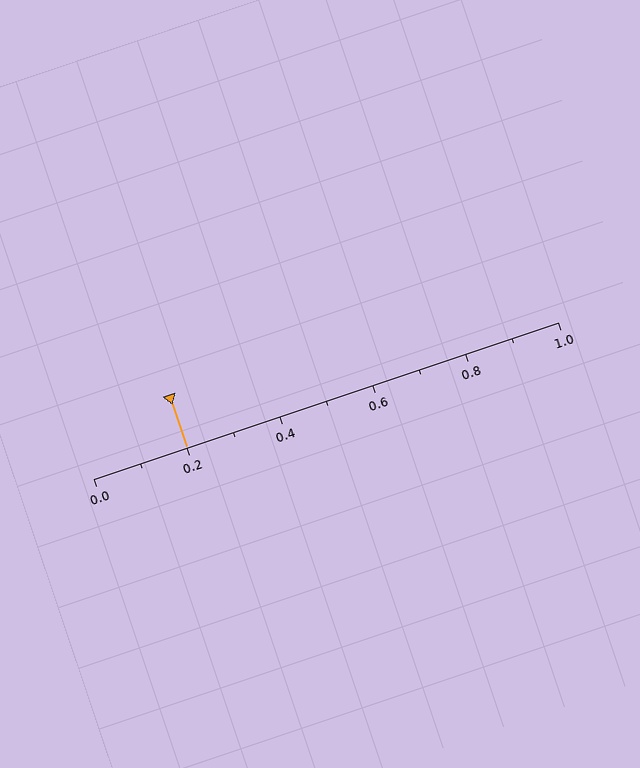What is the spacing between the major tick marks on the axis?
The major ticks are spaced 0.2 apart.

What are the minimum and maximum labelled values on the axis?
The axis runs from 0.0 to 1.0.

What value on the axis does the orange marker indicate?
The marker indicates approximately 0.2.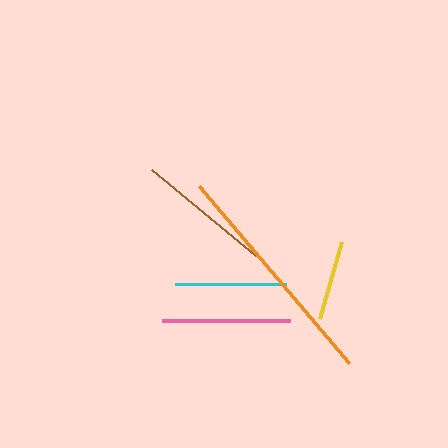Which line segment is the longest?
The orange line is the longest at approximately 232 pixels.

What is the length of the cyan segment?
The cyan segment is approximately 111 pixels long.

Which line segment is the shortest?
The yellow line is the shortest at approximately 80 pixels.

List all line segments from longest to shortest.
From longest to shortest: orange, brown, pink, cyan, yellow.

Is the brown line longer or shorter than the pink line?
The brown line is longer than the pink line.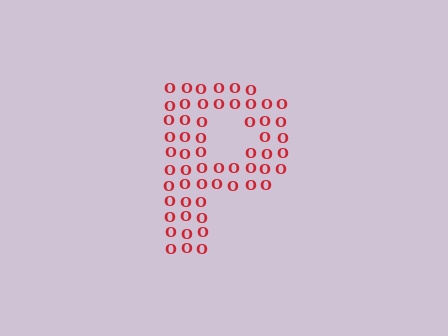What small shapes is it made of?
It is made of small letter O's.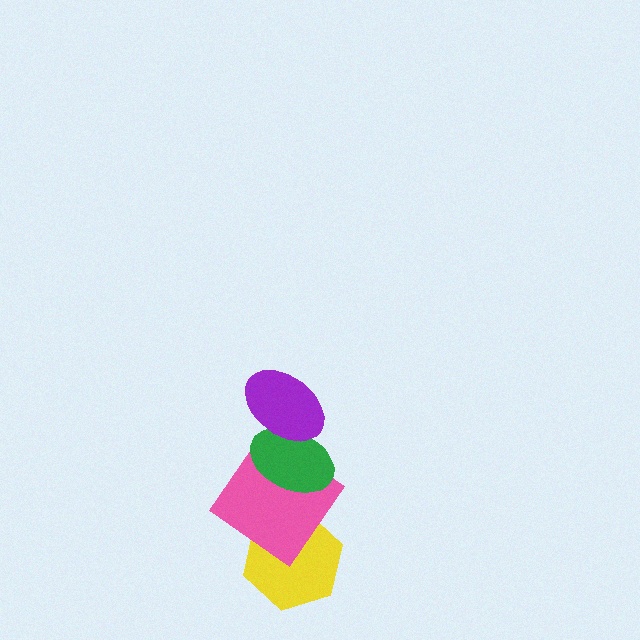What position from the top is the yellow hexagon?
The yellow hexagon is 4th from the top.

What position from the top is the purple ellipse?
The purple ellipse is 1st from the top.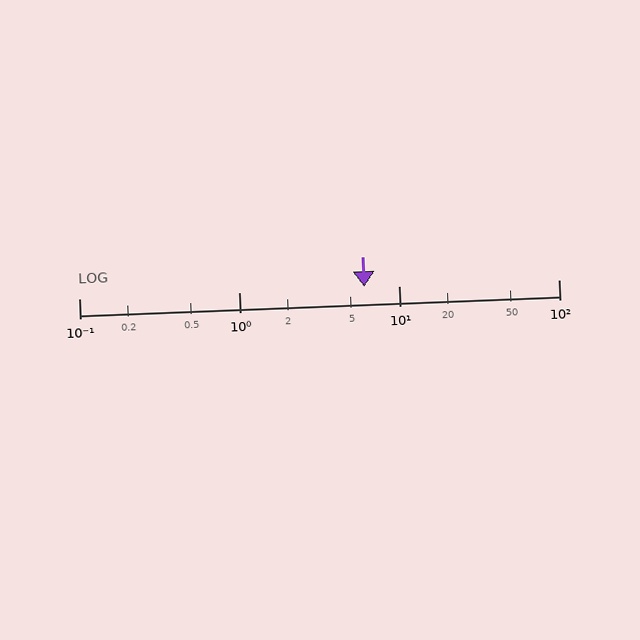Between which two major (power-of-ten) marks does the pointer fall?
The pointer is between 1 and 10.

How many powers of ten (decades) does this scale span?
The scale spans 3 decades, from 0.1 to 100.